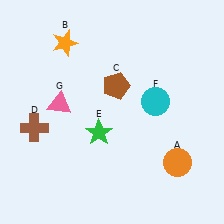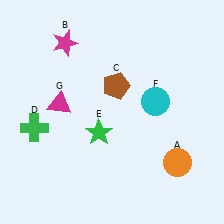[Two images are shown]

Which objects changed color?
B changed from orange to magenta. D changed from brown to green. G changed from pink to magenta.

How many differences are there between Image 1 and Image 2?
There are 3 differences between the two images.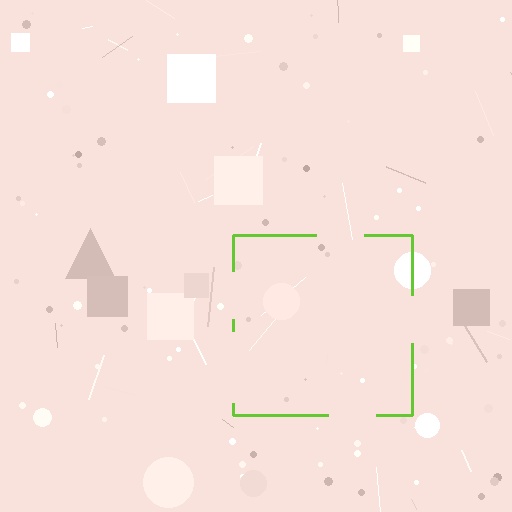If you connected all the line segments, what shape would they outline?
They would outline a square.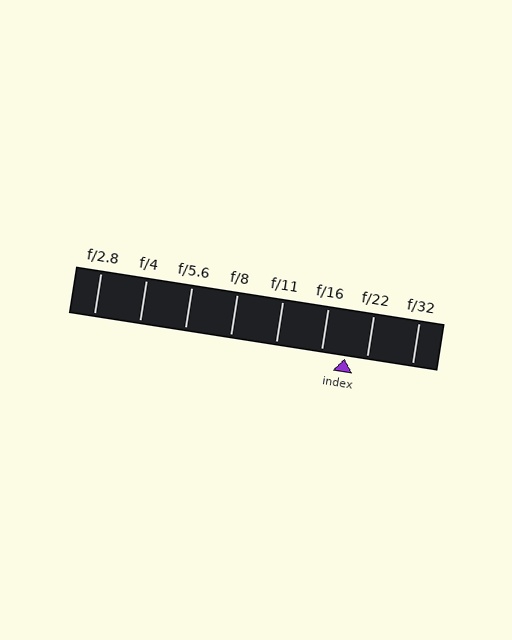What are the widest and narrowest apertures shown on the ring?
The widest aperture shown is f/2.8 and the narrowest is f/32.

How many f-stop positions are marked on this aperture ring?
There are 8 f-stop positions marked.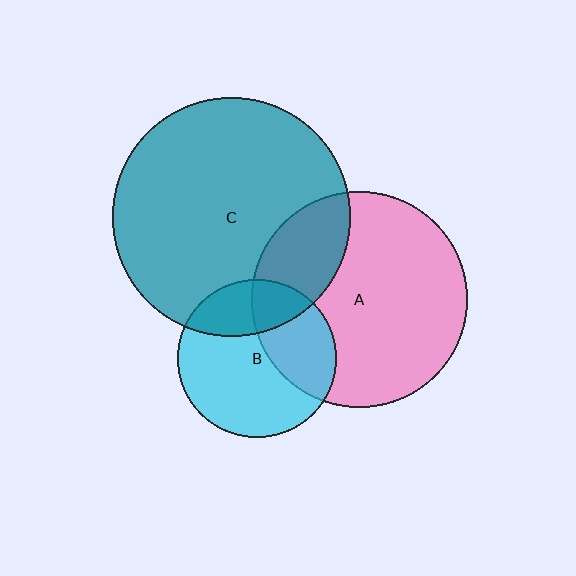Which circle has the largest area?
Circle C (teal).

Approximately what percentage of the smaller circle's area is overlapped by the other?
Approximately 35%.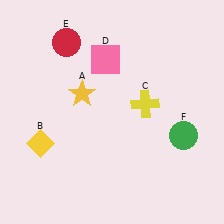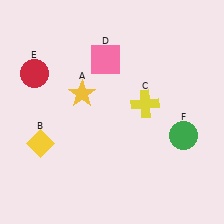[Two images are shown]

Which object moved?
The red circle (E) moved left.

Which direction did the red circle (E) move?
The red circle (E) moved left.